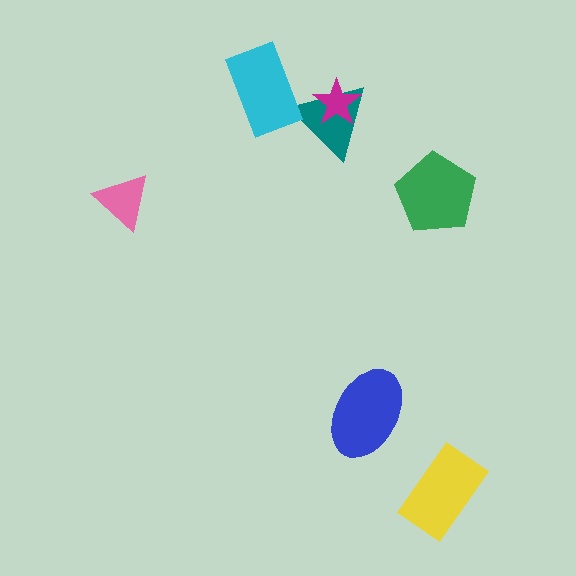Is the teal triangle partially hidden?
Yes, it is partially covered by another shape.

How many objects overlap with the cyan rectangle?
1 object overlaps with the cyan rectangle.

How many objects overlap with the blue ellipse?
0 objects overlap with the blue ellipse.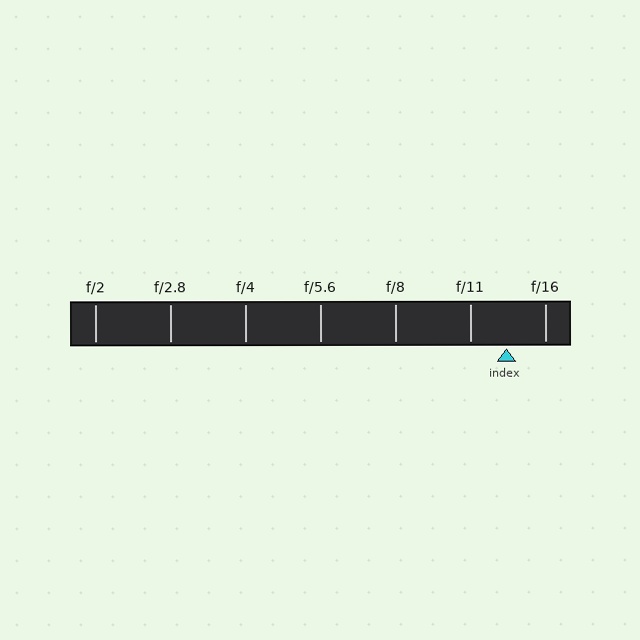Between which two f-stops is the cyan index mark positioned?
The index mark is between f/11 and f/16.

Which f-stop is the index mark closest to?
The index mark is closest to f/11.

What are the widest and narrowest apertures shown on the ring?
The widest aperture shown is f/2 and the narrowest is f/16.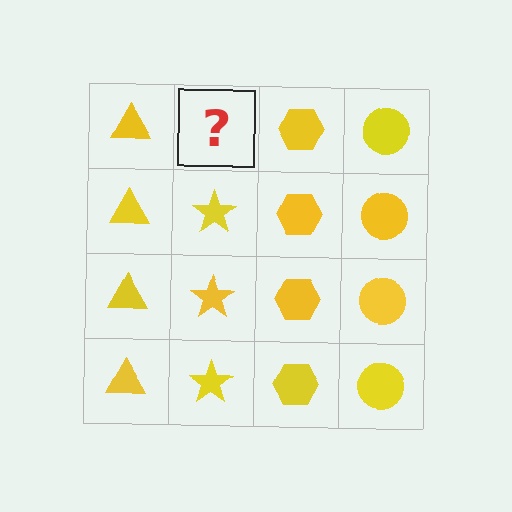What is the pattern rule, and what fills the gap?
The rule is that each column has a consistent shape. The gap should be filled with a yellow star.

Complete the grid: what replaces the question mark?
The question mark should be replaced with a yellow star.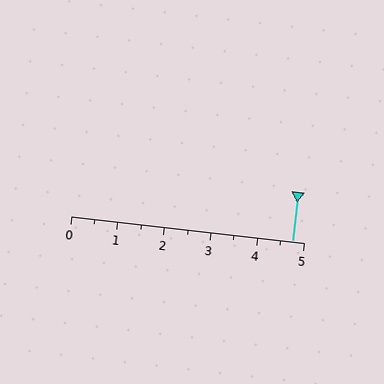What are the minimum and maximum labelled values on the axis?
The axis runs from 0 to 5.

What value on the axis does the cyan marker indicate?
The marker indicates approximately 4.8.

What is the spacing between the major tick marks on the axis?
The major ticks are spaced 1 apart.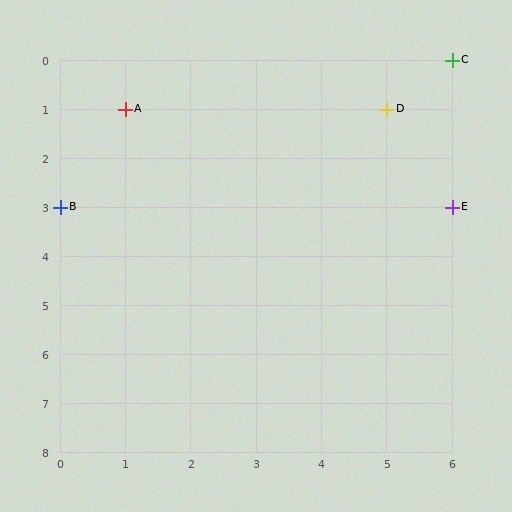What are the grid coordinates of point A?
Point A is at grid coordinates (1, 1).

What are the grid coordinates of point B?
Point B is at grid coordinates (0, 3).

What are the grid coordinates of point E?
Point E is at grid coordinates (6, 3).